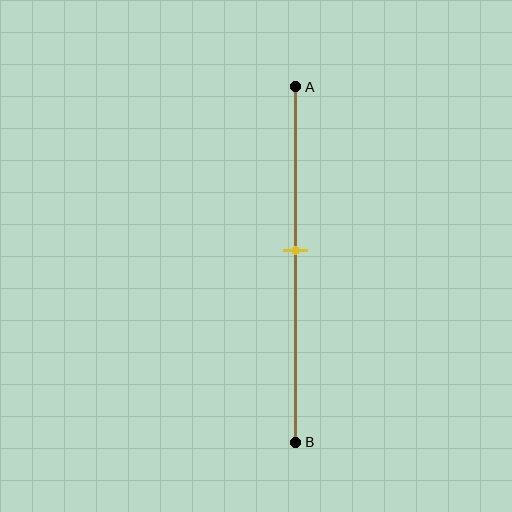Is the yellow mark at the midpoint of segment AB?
No, the mark is at about 45% from A, not at the 50% midpoint.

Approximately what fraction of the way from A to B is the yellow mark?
The yellow mark is approximately 45% of the way from A to B.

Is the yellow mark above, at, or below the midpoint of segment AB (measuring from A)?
The yellow mark is above the midpoint of segment AB.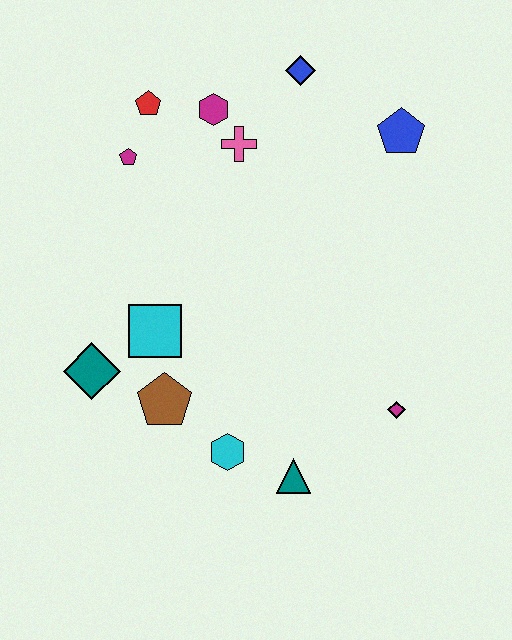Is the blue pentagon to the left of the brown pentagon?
No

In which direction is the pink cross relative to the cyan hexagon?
The pink cross is above the cyan hexagon.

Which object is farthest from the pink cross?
The teal triangle is farthest from the pink cross.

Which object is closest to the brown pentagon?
The cyan square is closest to the brown pentagon.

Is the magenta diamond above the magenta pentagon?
No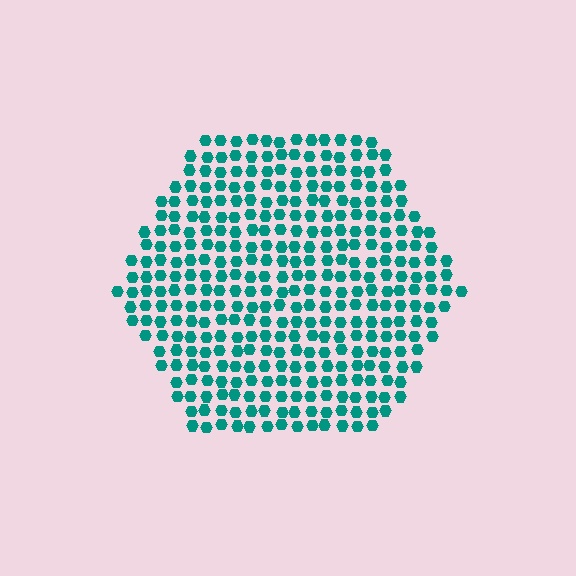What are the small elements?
The small elements are hexagons.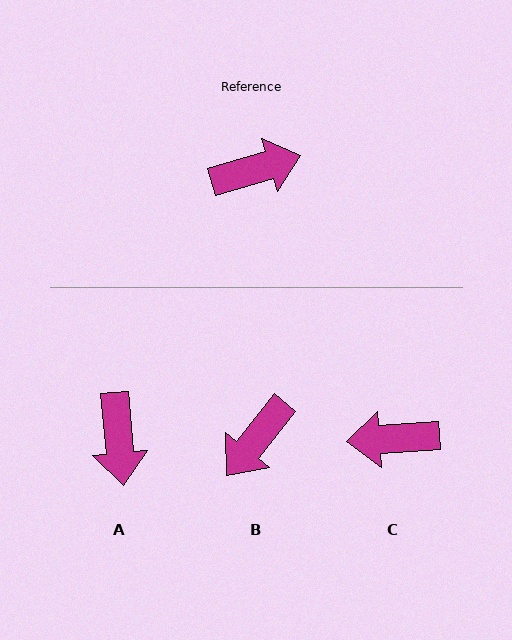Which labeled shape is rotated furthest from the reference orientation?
C, about 168 degrees away.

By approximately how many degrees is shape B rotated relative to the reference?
Approximately 145 degrees clockwise.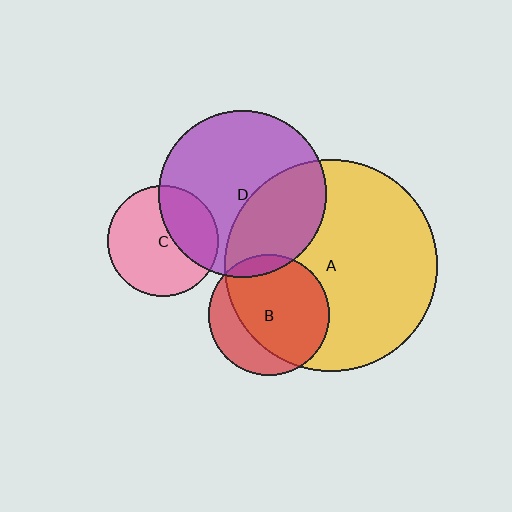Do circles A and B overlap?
Yes.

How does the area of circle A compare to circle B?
Approximately 3.1 times.